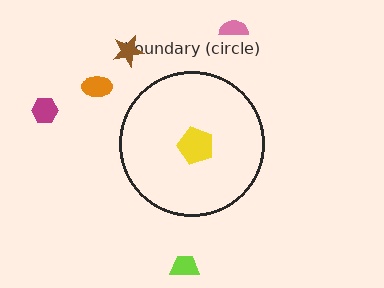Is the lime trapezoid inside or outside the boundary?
Outside.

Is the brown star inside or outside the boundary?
Outside.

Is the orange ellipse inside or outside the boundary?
Outside.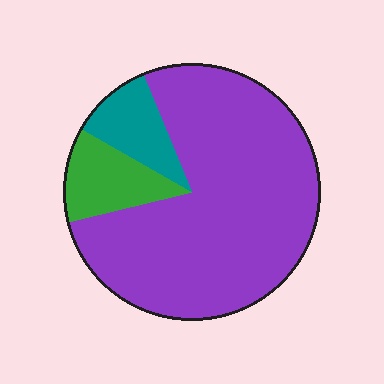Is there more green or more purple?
Purple.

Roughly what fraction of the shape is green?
Green covers 12% of the shape.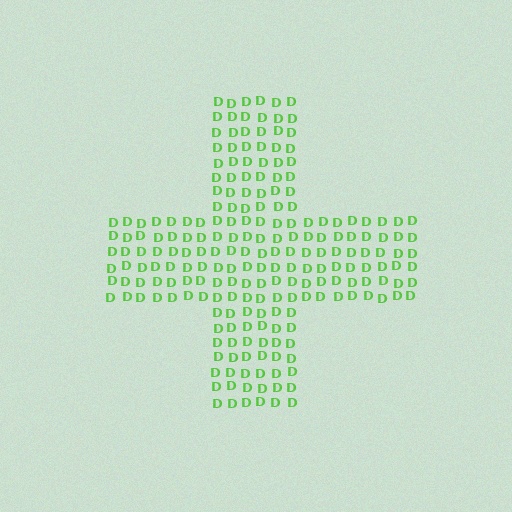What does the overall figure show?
The overall figure shows a cross.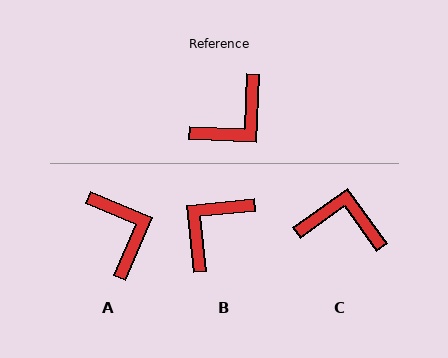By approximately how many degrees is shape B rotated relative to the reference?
Approximately 172 degrees clockwise.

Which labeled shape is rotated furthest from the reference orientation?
B, about 172 degrees away.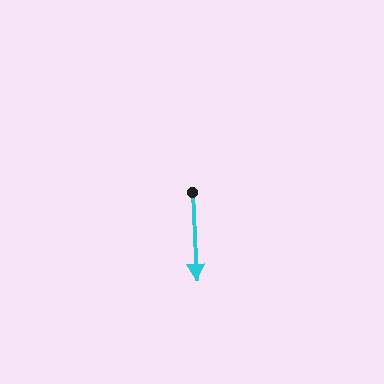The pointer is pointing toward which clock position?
Roughly 6 o'clock.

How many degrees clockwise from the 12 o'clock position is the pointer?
Approximately 177 degrees.